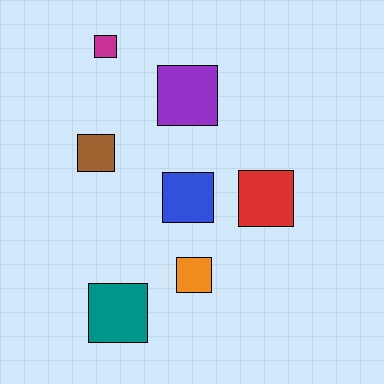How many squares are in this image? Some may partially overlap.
There are 7 squares.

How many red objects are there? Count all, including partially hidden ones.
There is 1 red object.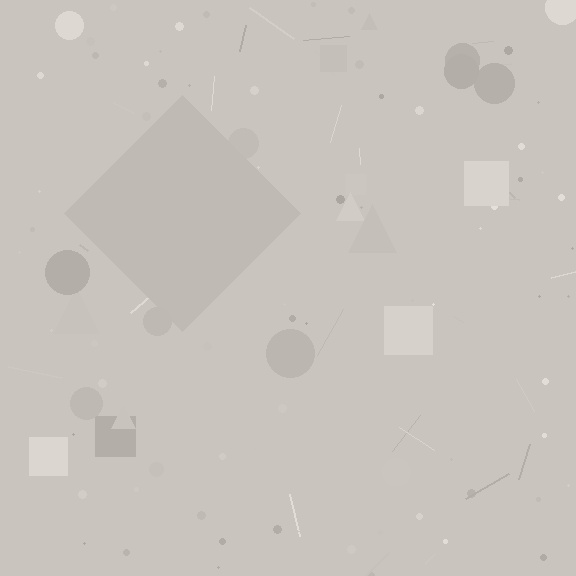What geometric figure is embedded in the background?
A diamond is embedded in the background.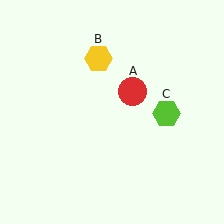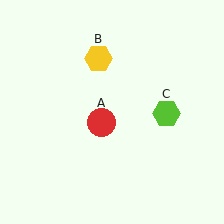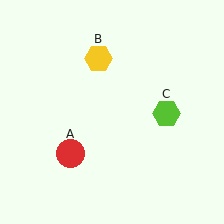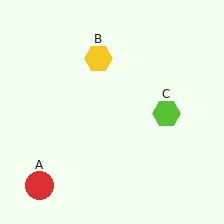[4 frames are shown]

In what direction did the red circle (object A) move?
The red circle (object A) moved down and to the left.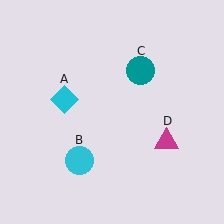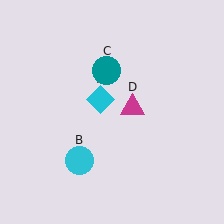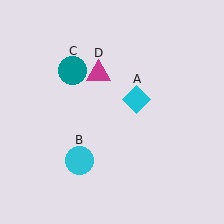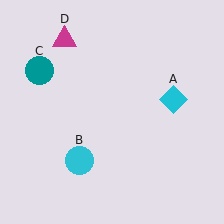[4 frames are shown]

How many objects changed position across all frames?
3 objects changed position: cyan diamond (object A), teal circle (object C), magenta triangle (object D).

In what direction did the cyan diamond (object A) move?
The cyan diamond (object A) moved right.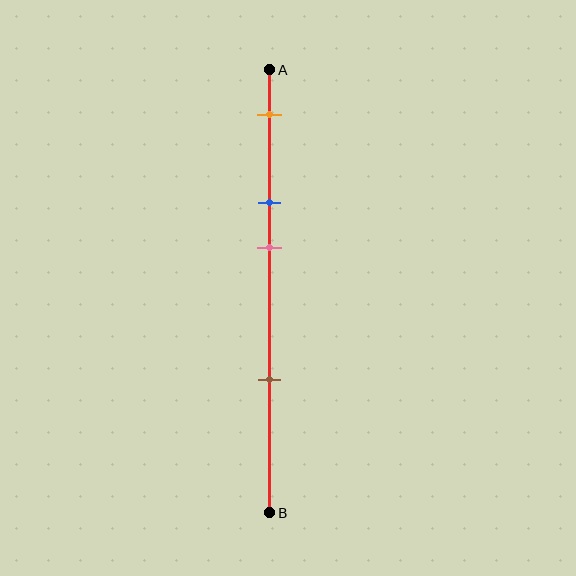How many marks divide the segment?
There are 4 marks dividing the segment.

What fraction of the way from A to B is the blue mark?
The blue mark is approximately 30% (0.3) of the way from A to B.